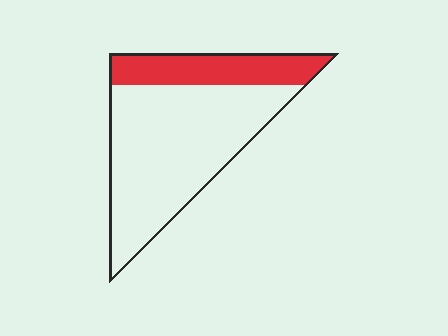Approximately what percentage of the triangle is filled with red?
Approximately 25%.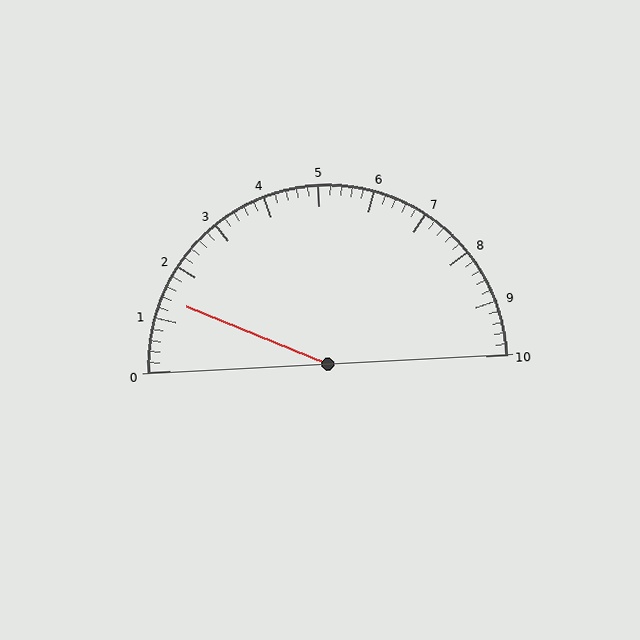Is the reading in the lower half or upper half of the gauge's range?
The reading is in the lower half of the range (0 to 10).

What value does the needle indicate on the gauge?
The needle indicates approximately 1.4.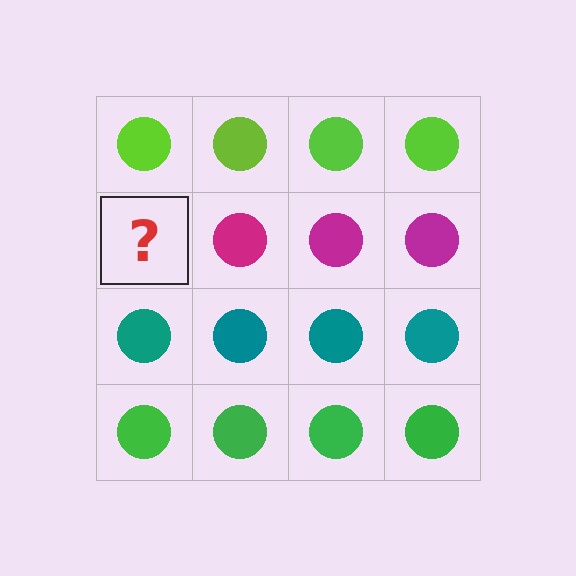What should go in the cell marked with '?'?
The missing cell should contain a magenta circle.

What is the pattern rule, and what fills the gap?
The rule is that each row has a consistent color. The gap should be filled with a magenta circle.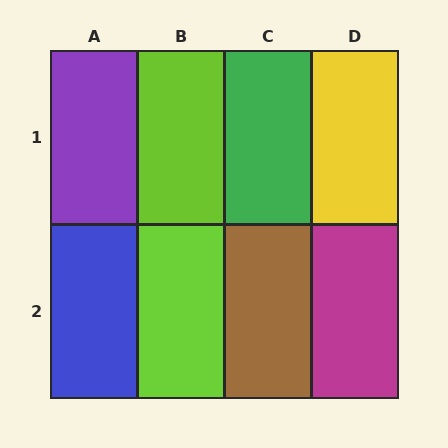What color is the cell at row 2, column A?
Blue.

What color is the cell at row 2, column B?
Lime.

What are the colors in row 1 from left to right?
Purple, lime, green, yellow.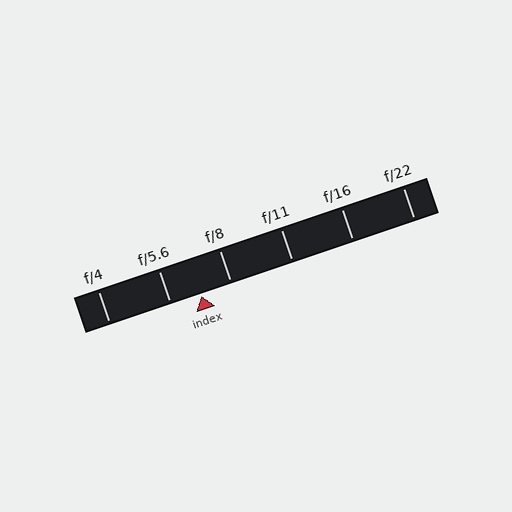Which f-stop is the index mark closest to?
The index mark is closest to f/8.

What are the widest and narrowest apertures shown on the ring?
The widest aperture shown is f/4 and the narrowest is f/22.